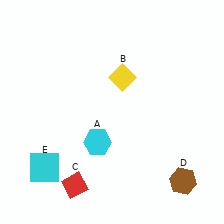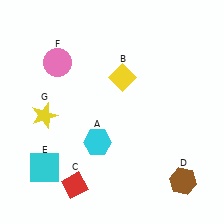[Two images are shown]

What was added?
A pink circle (F), a yellow star (G) were added in Image 2.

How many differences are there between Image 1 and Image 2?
There are 2 differences between the two images.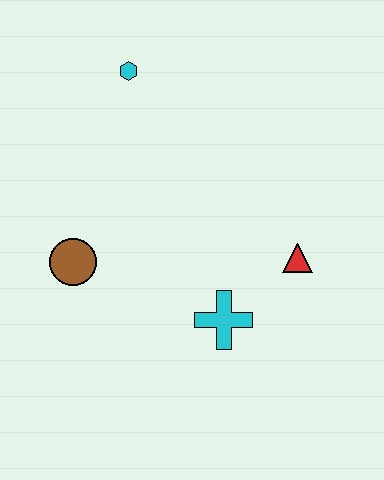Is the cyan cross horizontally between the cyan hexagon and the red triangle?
Yes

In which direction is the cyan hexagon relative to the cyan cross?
The cyan hexagon is above the cyan cross.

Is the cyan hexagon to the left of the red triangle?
Yes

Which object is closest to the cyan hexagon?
The brown circle is closest to the cyan hexagon.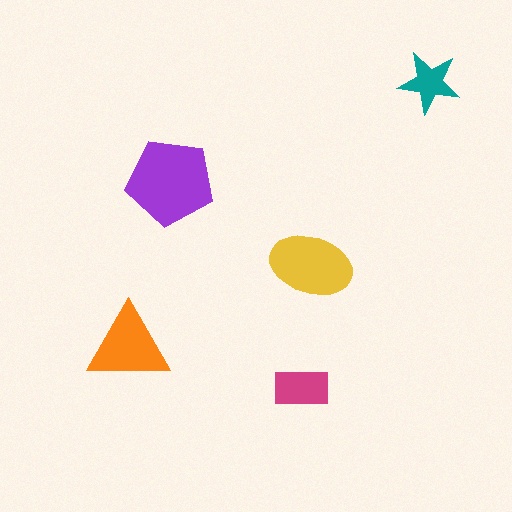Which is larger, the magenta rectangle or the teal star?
The magenta rectangle.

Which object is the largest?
The purple pentagon.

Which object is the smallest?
The teal star.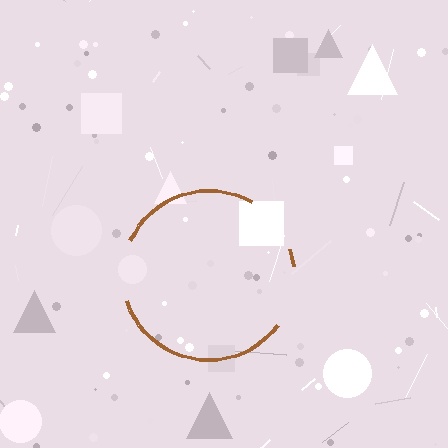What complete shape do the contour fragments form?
The contour fragments form a circle.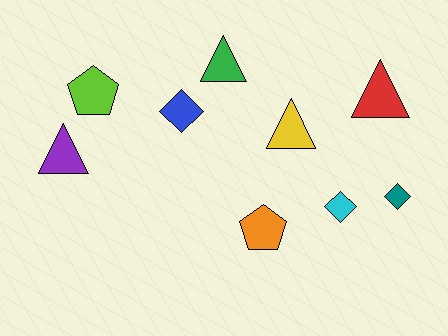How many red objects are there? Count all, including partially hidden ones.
There is 1 red object.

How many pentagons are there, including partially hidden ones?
There are 2 pentagons.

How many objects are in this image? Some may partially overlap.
There are 9 objects.